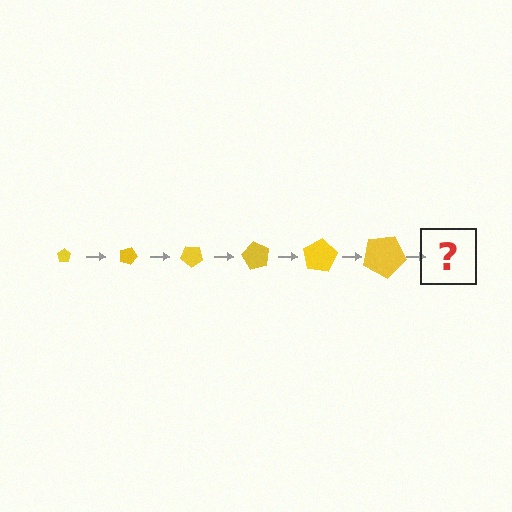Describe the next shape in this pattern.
It should be a pentagon, larger than the previous one and rotated 120 degrees from the start.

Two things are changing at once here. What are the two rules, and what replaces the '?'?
The two rules are that the pentagon grows larger each step and it rotates 20 degrees each step. The '?' should be a pentagon, larger than the previous one and rotated 120 degrees from the start.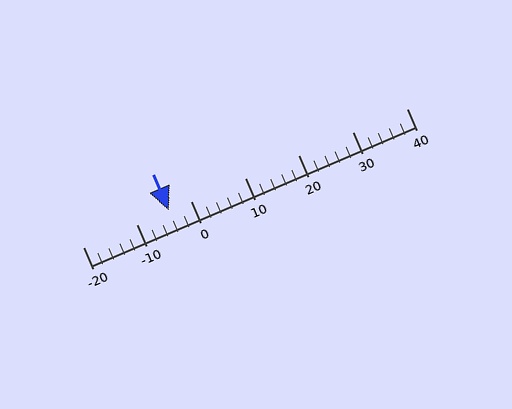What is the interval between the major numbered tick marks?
The major tick marks are spaced 10 units apart.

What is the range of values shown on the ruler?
The ruler shows values from -20 to 40.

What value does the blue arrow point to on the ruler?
The blue arrow points to approximately -4.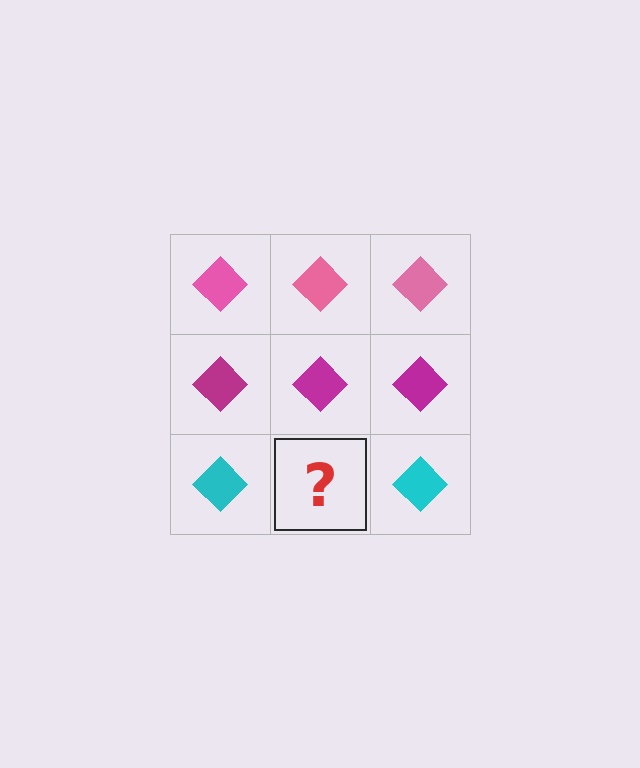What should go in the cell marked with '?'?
The missing cell should contain a cyan diamond.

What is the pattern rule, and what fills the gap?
The rule is that each row has a consistent color. The gap should be filled with a cyan diamond.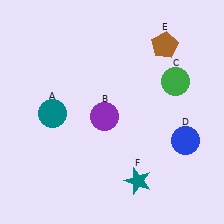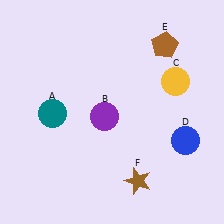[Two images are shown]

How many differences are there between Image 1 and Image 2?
There are 2 differences between the two images.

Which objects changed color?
C changed from green to yellow. F changed from teal to brown.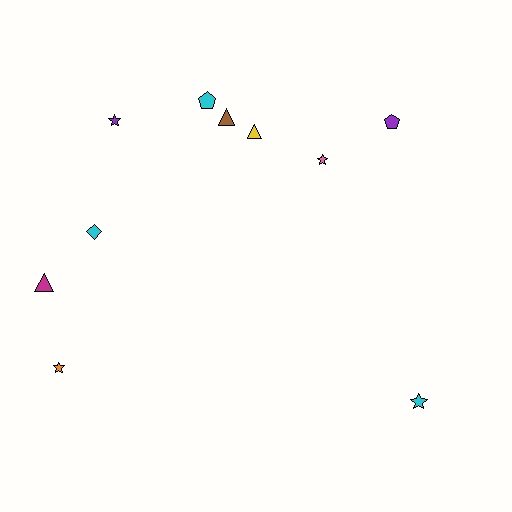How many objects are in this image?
There are 10 objects.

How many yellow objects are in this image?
There is 1 yellow object.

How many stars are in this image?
There are 4 stars.